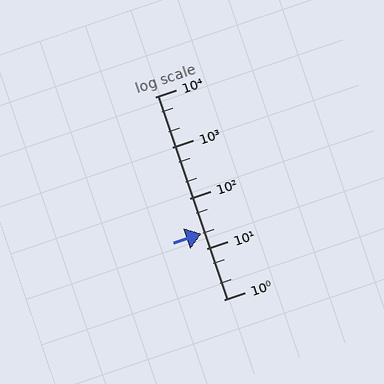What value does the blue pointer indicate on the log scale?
The pointer indicates approximately 20.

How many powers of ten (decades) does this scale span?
The scale spans 4 decades, from 1 to 10000.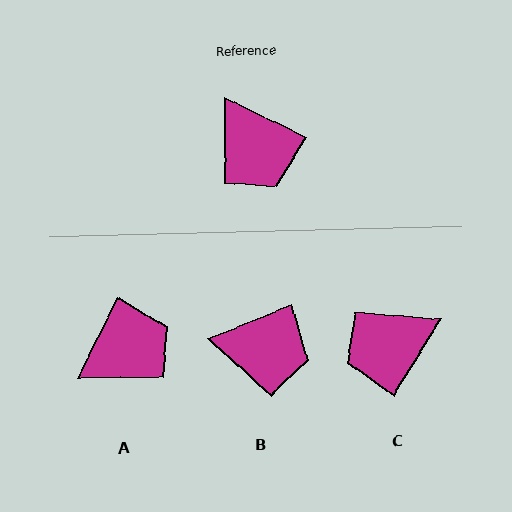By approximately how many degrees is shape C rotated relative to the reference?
Approximately 95 degrees clockwise.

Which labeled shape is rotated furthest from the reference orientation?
C, about 95 degrees away.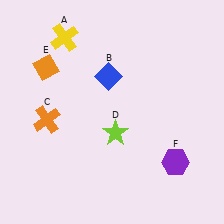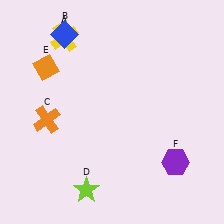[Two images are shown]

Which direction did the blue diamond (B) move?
The blue diamond (B) moved left.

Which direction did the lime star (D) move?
The lime star (D) moved down.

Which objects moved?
The objects that moved are: the blue diamond (B), the lime star (D).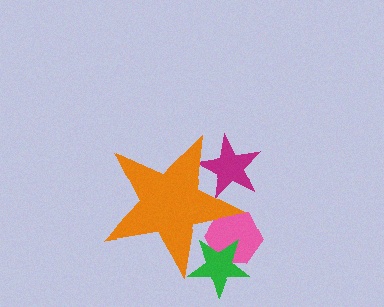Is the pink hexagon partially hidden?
Yes, the pink hexagon is partially hidden behind the orange star.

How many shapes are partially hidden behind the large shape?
3 shapes are partially hidden.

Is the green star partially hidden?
Yes, the green star is partially hidden behind the orange star.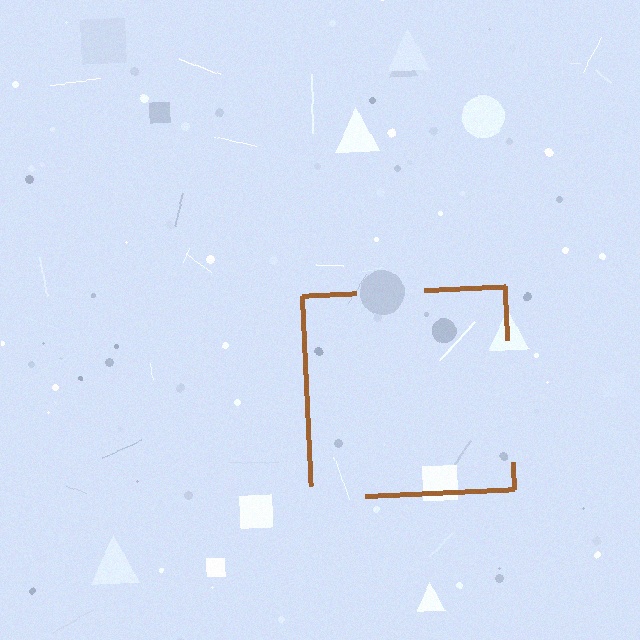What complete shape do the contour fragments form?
The contour fragments form a square.